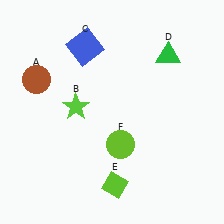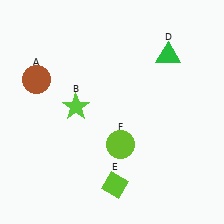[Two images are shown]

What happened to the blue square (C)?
The blue square (C) was removed in Image 2. It was in the top-left area of Image 1.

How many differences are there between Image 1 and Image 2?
There is 1 difference between the two images.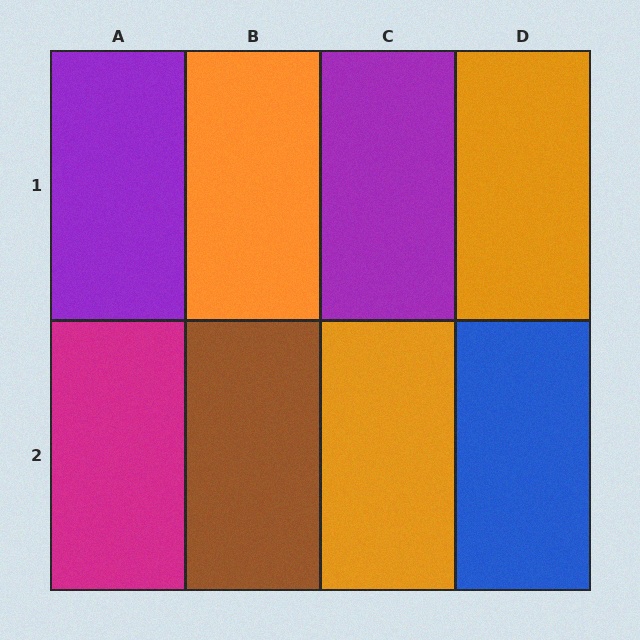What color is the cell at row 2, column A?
Magenta.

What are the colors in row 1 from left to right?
Purple, orange, purple, orange.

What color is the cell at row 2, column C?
Orange.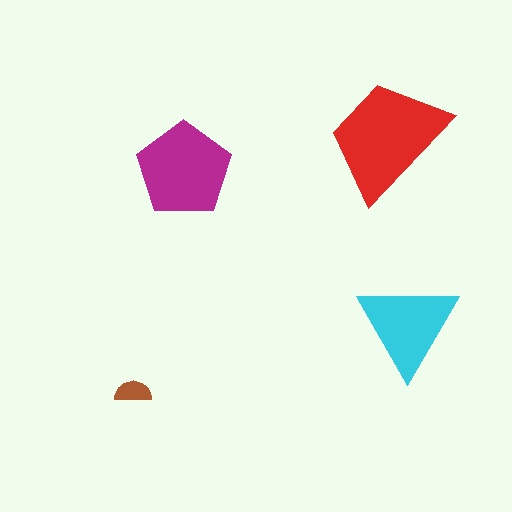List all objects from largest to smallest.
The red trapezoid, the magenta pentagon, the cyan triangle, the brown semicircle.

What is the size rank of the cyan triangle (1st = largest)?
3rd.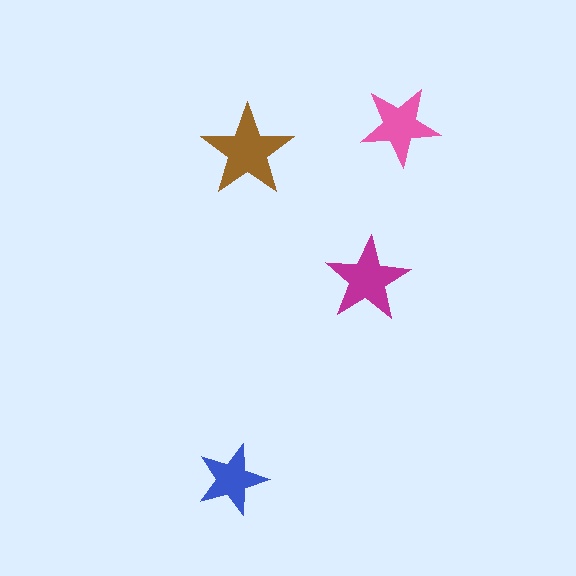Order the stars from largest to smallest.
the brown one, the magenta one, the pink one, the blue one.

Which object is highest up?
The pink star is topmost.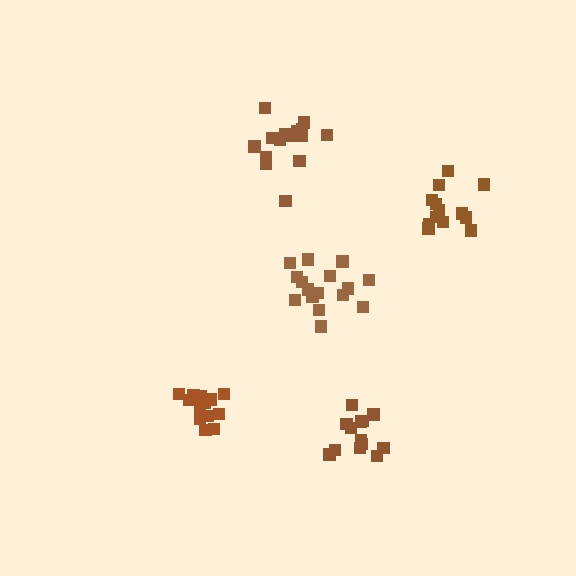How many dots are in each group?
Group 1: 13 dots, Group 2: 13 dots, Group 3: 17 dots, Group 4: 14 dots, Group 5: 16 dots (73 total).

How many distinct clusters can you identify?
There are 5 distinct clusters.